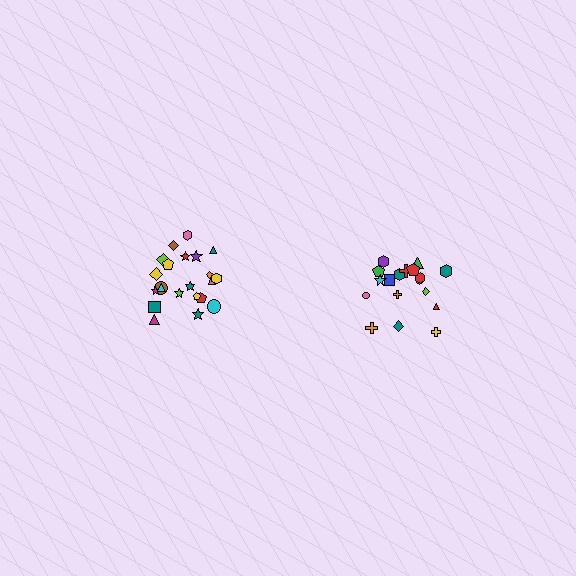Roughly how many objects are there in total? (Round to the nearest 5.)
Roughly 40 objects in total.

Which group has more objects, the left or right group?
The left group.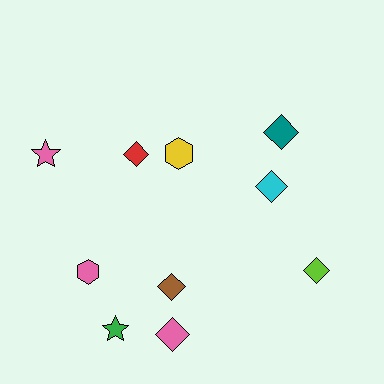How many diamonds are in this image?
There are 6 diamonds.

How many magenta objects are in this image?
There are no magenta objects.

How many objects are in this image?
There are 10 objects.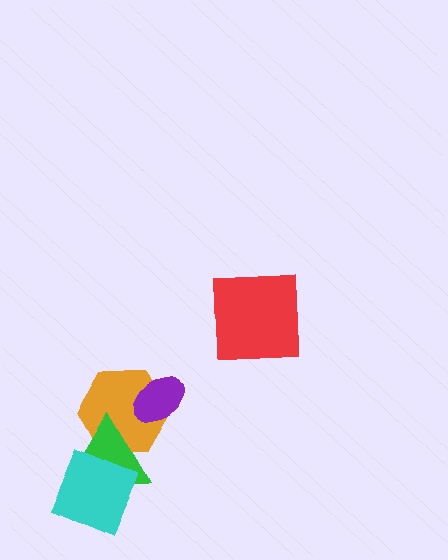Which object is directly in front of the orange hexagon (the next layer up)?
The purple ellipse is directly in front of the orange hexagon.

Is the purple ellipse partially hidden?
No, no other shape covers it.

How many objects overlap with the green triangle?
2 objects overlap with the green triangle.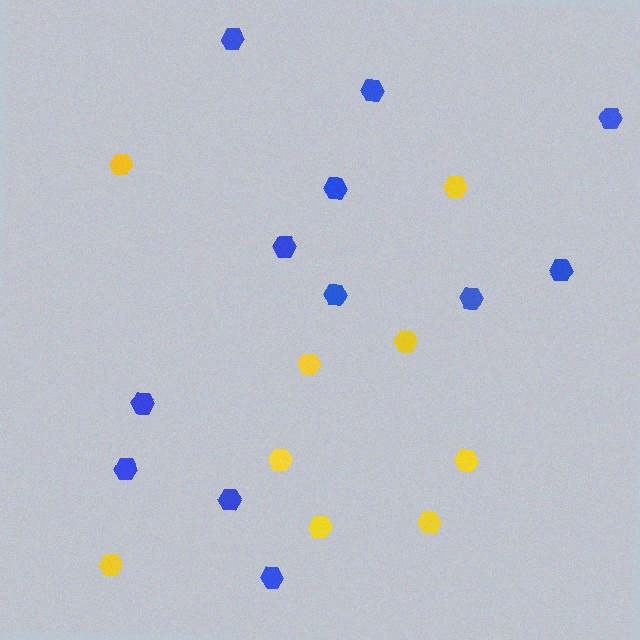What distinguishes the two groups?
There are 2 groups: one group of yellow hexagons (9) and one group of blue hexagons (12).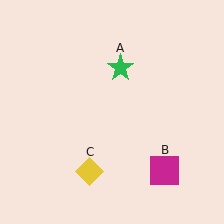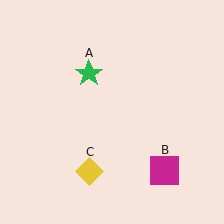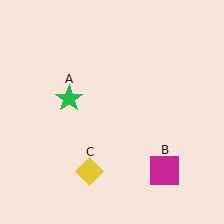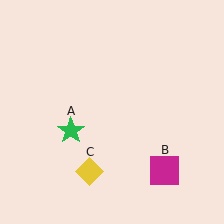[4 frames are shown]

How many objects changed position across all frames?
1 object changed position: green star (object A).